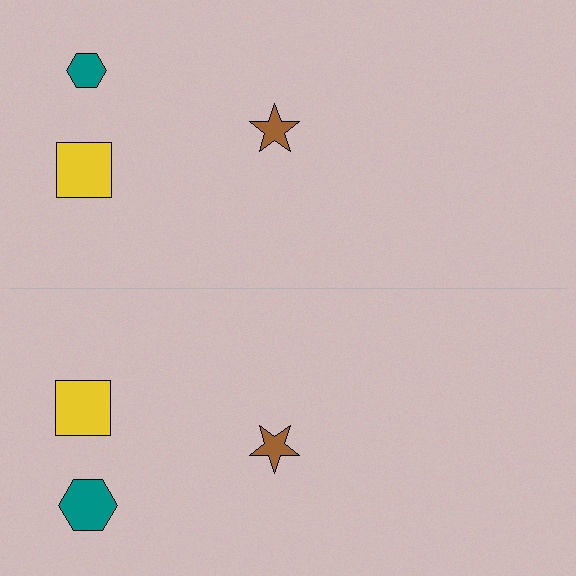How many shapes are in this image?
There are 6 shapes in this image.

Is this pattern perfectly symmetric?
No, the pattern is not perfectly symmetric. The teal hexagon on the bottom side has a different size than its mirror counterpart.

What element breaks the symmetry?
The teal hexagon on the bottom side has a different size than its mirror counterpart.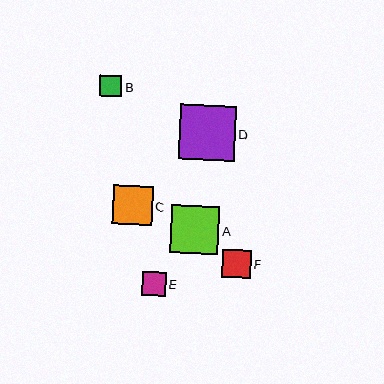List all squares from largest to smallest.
From largest to smallest: D, A, C, F, E, B.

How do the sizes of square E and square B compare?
Square E and square B are approximately the same size.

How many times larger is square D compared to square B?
Square D is approximately 2.5 times the size of square B.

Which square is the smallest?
Square B is the smallest with a size of approximately 22 pixels.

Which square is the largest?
Square D is the largest with a size of approximately 55 pixels.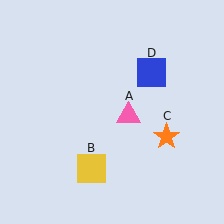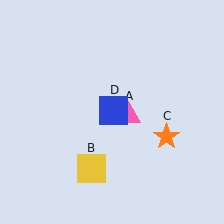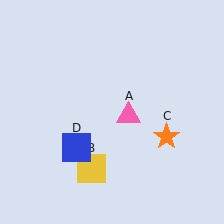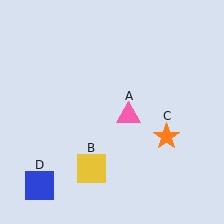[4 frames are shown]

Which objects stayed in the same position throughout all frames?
Pink triangle (object A) and yellow square (object B) and orange star (object C) remained stationary.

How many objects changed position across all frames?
1 object changed position: blue square (object D).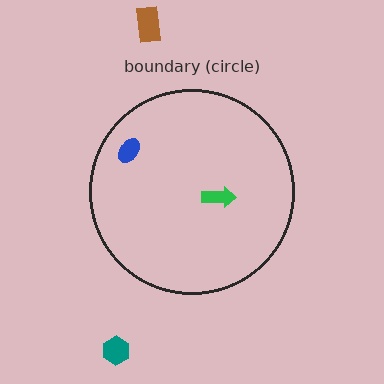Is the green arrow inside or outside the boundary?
Inside.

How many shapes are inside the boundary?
2 inside, 2 outside.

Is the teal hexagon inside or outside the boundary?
Outside.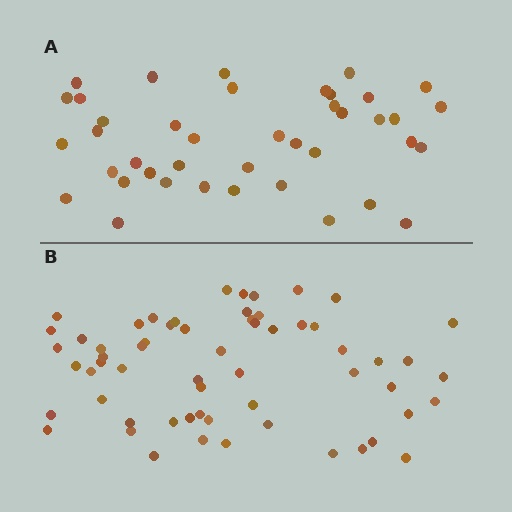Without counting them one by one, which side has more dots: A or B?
Region B (the bottom region) has more dots.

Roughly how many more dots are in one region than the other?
Region B has approximately 20 more dots than region A.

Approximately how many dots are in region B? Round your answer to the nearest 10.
About 60 dots.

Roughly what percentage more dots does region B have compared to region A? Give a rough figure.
About 45% more.